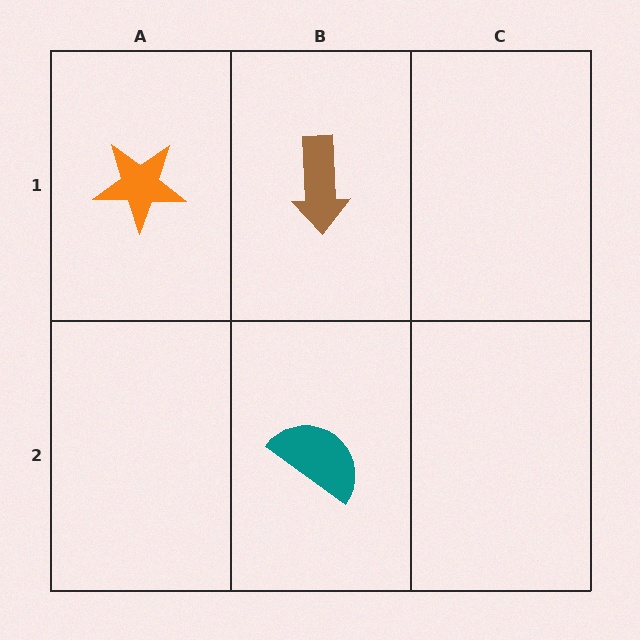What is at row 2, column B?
A teal semicircle.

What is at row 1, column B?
A brown arrow.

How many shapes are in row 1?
2 shapes.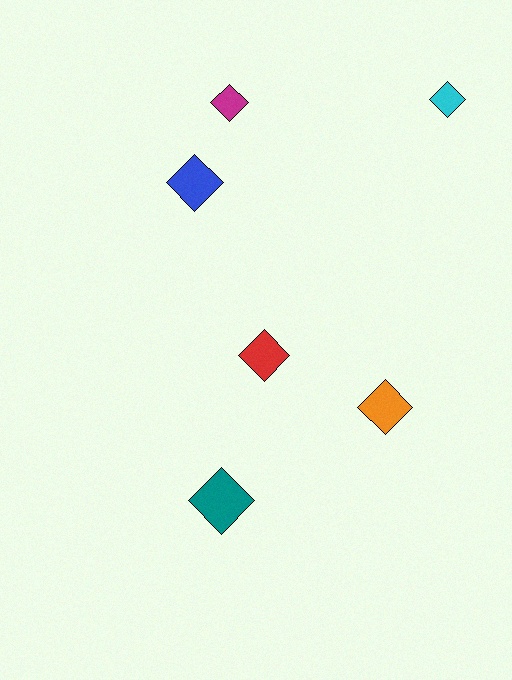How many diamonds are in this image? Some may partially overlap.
There are 6 diamonds.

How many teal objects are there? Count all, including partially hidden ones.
There is 1 teal object.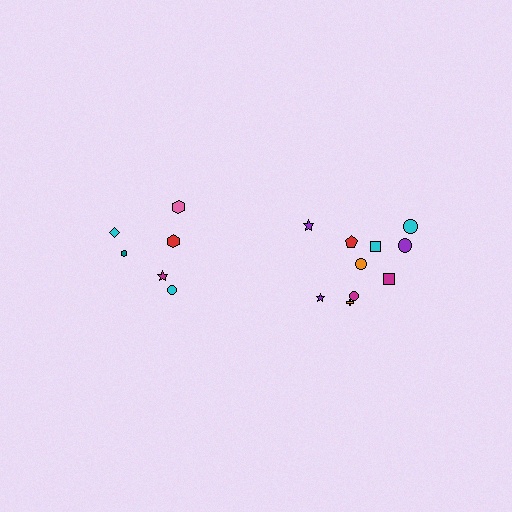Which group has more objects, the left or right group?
The right group.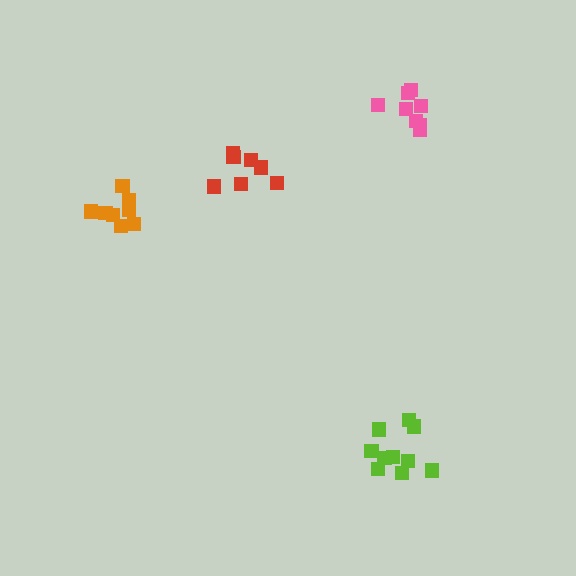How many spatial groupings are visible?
There are 4 spatial groupings.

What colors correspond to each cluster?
The clusters are colored: red, lime, orange, pink.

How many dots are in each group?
Group 1: 7 dots, Group 2: 10 dots, Group 3: 8 dots, Group 4: 8 dots (33 total).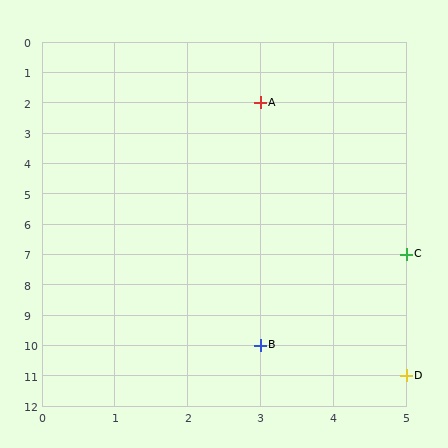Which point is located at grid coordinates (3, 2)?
Point A is at (3, 2).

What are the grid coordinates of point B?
Point B is at grid coordinates (3, 10).